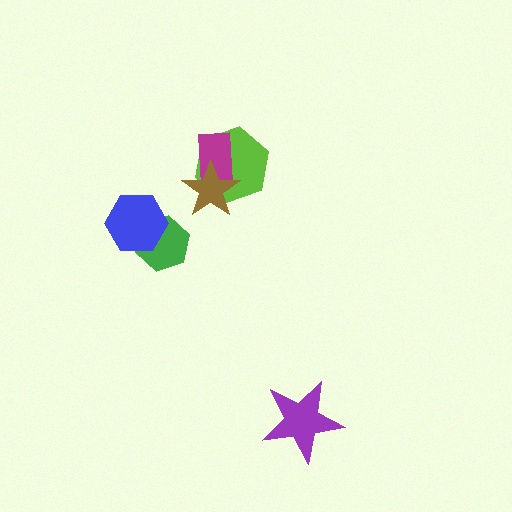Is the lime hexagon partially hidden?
Yes, it is partially covered by another shape.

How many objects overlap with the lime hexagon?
2 objects overlap with the lime hexagon.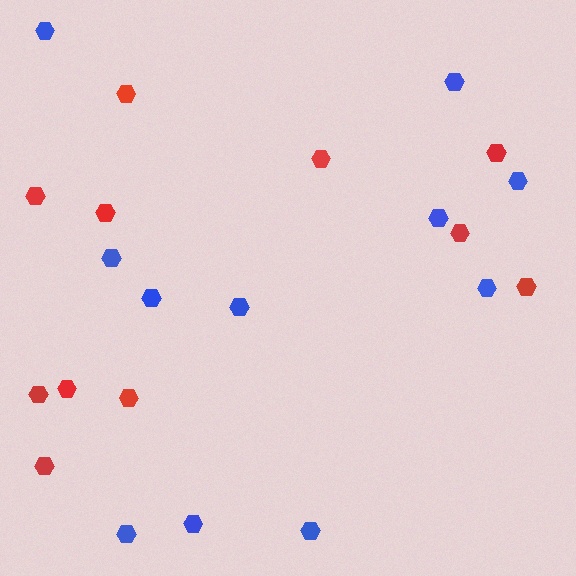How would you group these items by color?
There are 2 groups: one group of blue hexagons (11) and one group of red hexagons (11).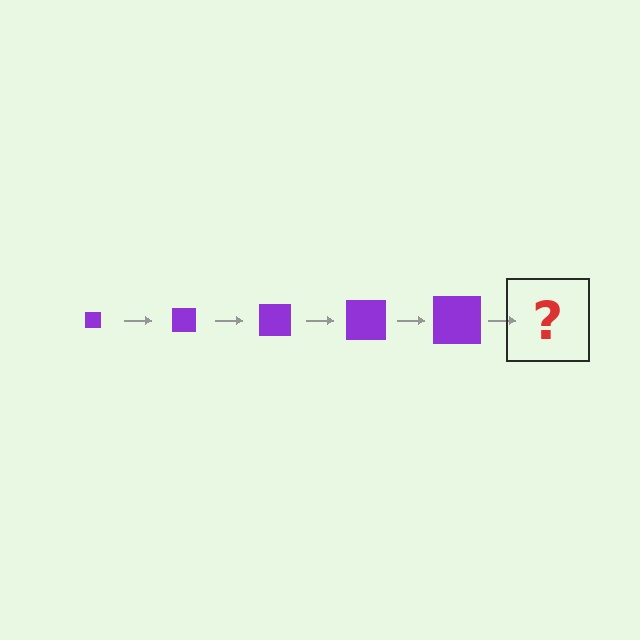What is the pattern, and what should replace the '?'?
The pattern is that the square gets progressively larger each step. The '?' should be a purple square, larger than the previous one.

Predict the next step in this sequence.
The next step is a purple square, larger than the previous one.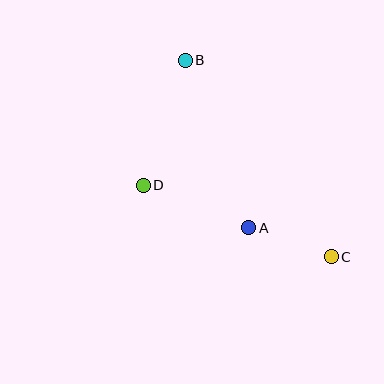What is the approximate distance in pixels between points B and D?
The distance between B and D is approximately 132 pixels.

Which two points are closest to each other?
Points A and C are closest to each other.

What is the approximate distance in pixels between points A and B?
The distance between A and B is approximately 179 pixels.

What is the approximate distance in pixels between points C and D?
The distance between C and D is approximately 201 pixels.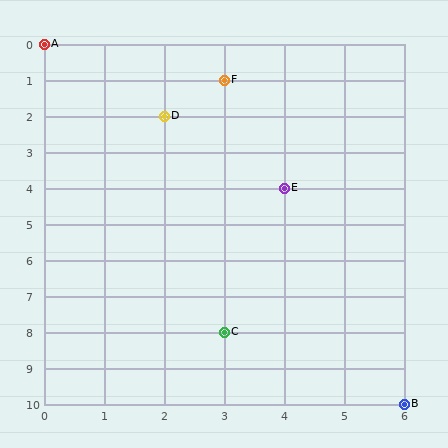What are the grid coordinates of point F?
Point F is at grid coordinates (3, 1).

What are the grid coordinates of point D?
Point D is at grid coordinates (2, 2).